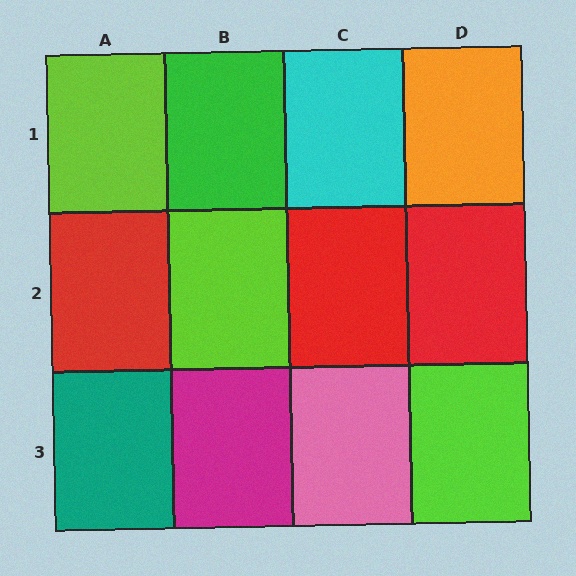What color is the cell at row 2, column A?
Red.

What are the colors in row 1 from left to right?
Lime, green, cyan, orange.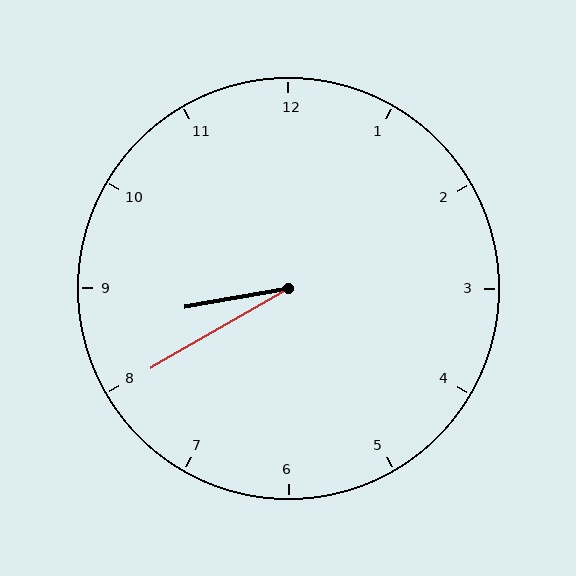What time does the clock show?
8:40.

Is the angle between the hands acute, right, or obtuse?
It is acute.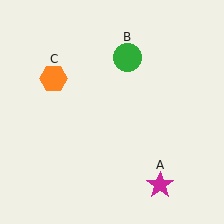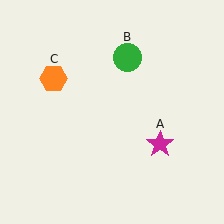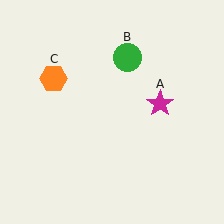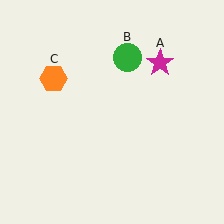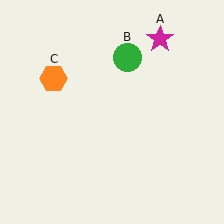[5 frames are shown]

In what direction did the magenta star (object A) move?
The magenta star (object A) moved up.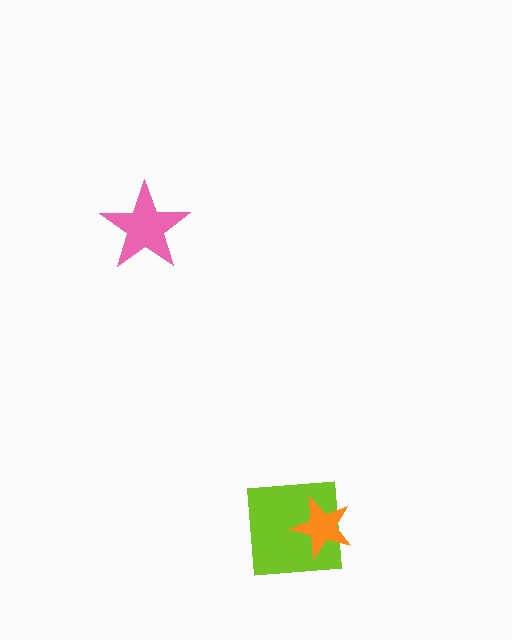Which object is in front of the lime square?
The orange star is in front of the lime square.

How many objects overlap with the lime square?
1 object overlaps with the lime square.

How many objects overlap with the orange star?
1 object overlaps with the orange star.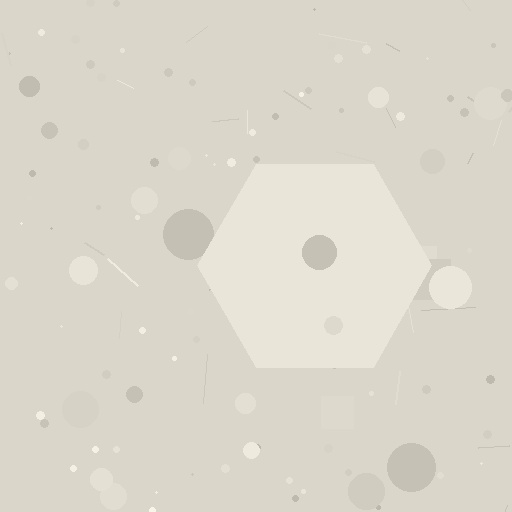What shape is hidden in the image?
A hexagon is hidden in the image.